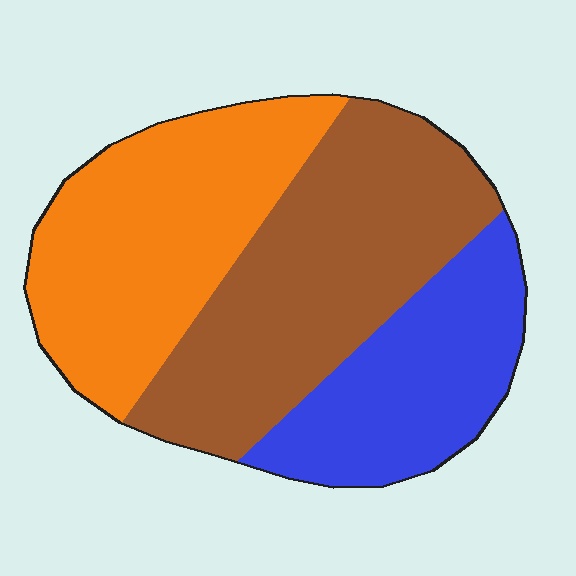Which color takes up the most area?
Brown, at roughly 40%.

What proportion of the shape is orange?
Orange covers 35% of the shape.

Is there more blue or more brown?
Brown.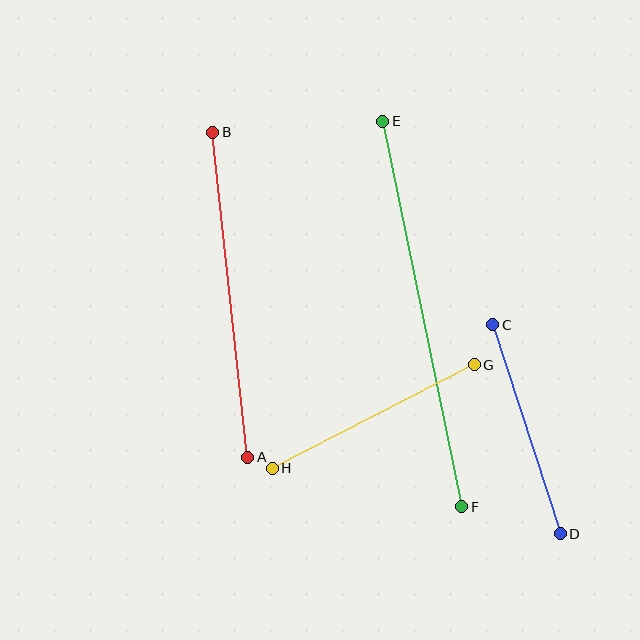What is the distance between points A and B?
The distance is approximately 327 pixels.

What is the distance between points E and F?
The distance is approximately 394 pixels.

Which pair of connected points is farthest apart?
Points E and F are farthest apart.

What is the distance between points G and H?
The distance is approximately 227 pixels.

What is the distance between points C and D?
The distance is approximately 219 pixels.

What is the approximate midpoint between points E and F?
The midpoint is at approximately (422, 314) pixels.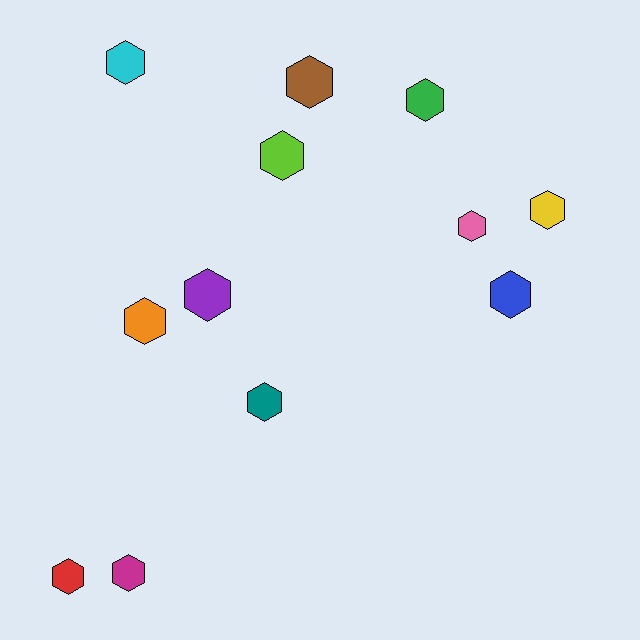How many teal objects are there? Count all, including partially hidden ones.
There is 1 teal object.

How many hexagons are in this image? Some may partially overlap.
There are 12 hexagons.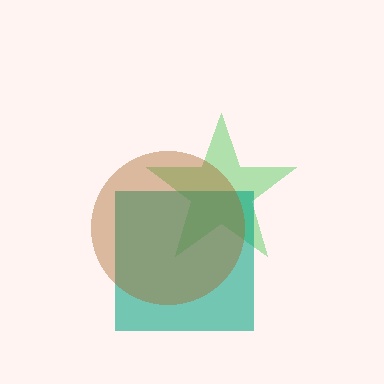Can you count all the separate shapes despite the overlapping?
Yes, there are 3 separate shapes.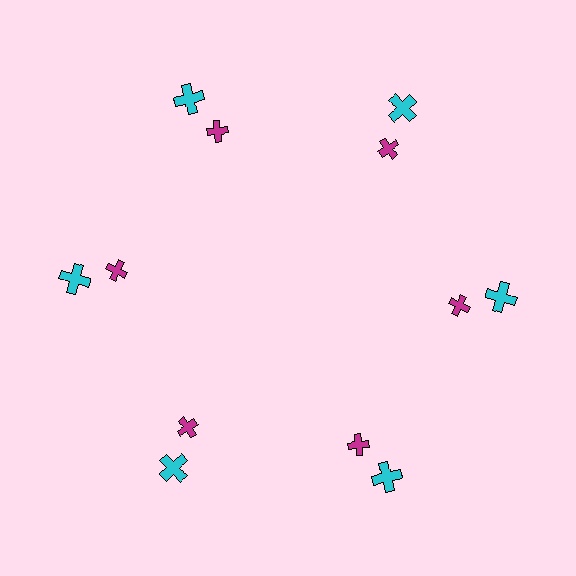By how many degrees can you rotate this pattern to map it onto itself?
The pattern maps onto itself every 60 degrees of rotation.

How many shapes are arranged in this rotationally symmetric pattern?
There are 12 shapes, arranged in 6 groups of 2.